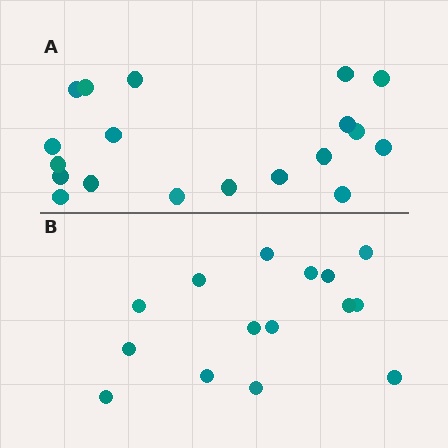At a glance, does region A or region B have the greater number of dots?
Region A (the top region) has more dots.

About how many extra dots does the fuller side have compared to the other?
Region A has about 4 more dots than region B.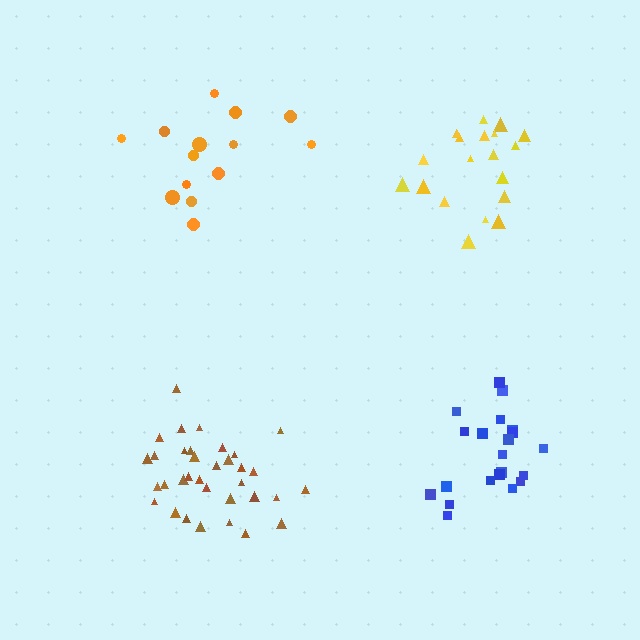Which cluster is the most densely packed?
Brown.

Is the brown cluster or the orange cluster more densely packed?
Brown.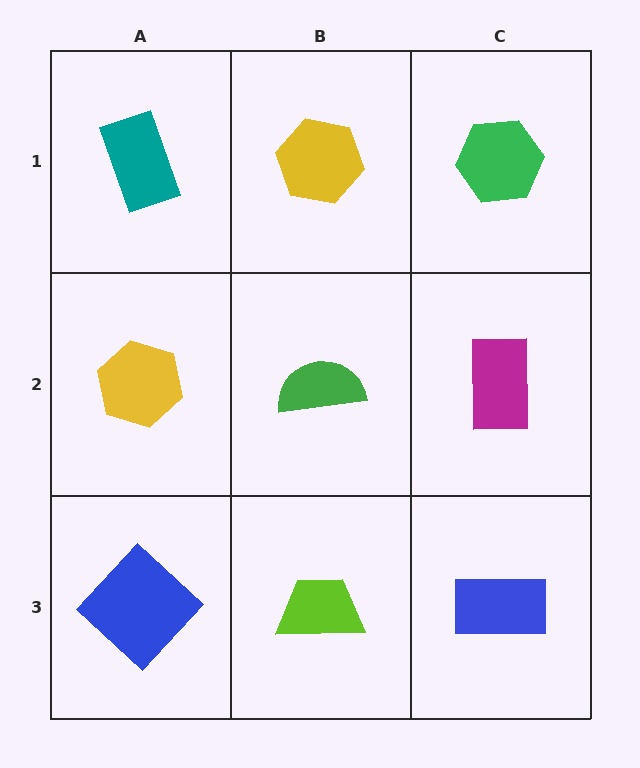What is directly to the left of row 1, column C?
A yellow hexagon.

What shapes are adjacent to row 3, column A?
A yellow hexagon (row 2, column A), a lime trapezoid (row 3, column B).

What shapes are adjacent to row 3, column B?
A green semicircle (row 2, column B), a blue diamond (row 3, column A), a blue rectangle (row 3, column C).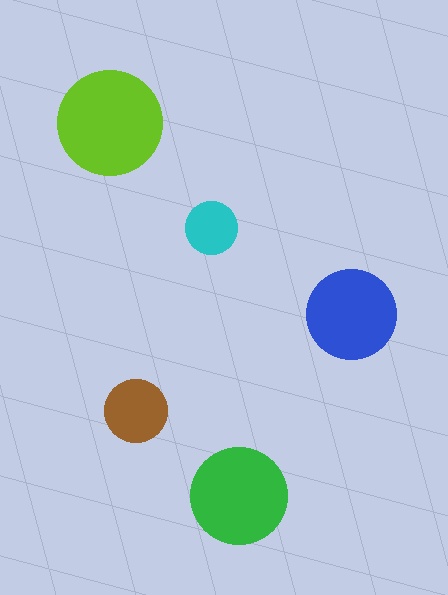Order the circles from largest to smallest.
the lime one, the green one, the blue one, the brown one, the cyan one.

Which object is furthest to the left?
The lime circle is leftmost.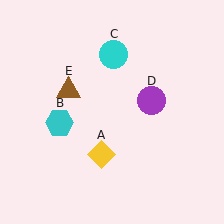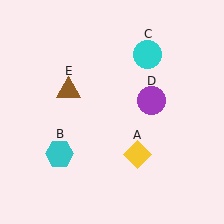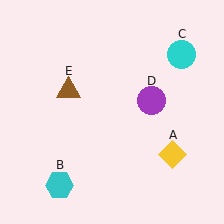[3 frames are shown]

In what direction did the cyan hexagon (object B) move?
The cyan hexagon (object B) moved down.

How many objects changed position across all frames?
3 objects changed position: yellow diamond (object A), cyan hexagon (object B), cyan circle (object C).